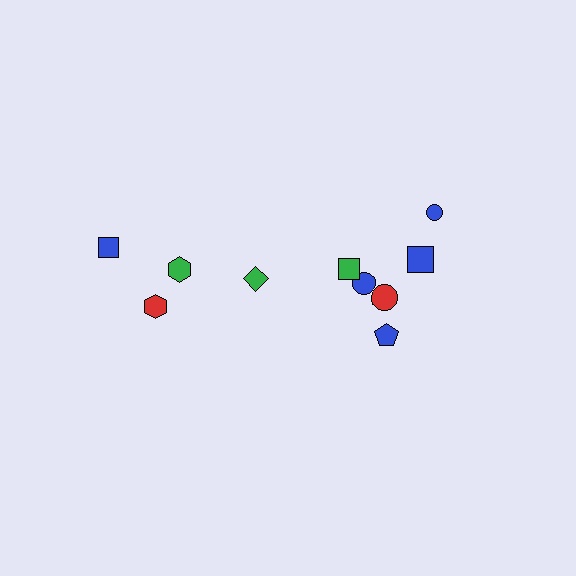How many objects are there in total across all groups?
There are 10 objects.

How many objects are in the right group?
There are 6 objects.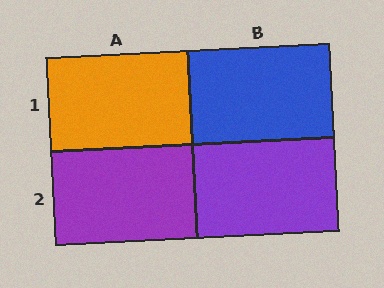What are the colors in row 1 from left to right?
Orange, blue.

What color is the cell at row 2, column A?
Purple.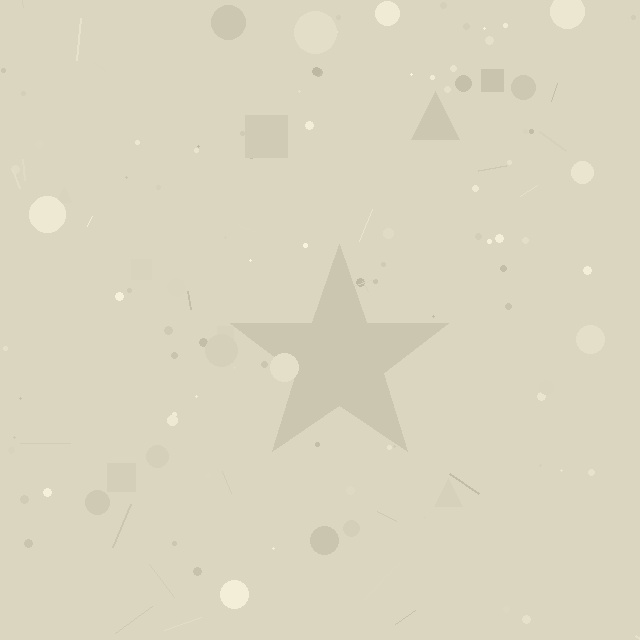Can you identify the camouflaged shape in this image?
The camouflaged shape is a star.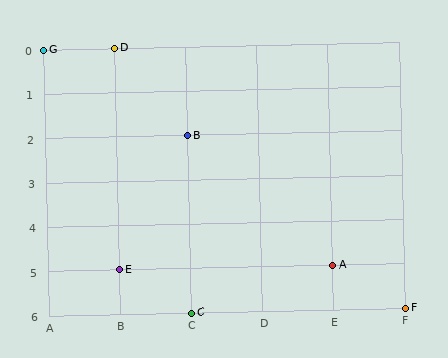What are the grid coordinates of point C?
Point C is at grid coordinates (C, 6).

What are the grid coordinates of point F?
Point F is at grid coordinates (F, 6).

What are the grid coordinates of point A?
Point A is at grid coordinates (E, 5).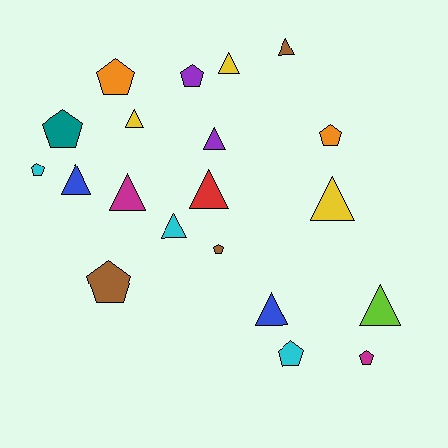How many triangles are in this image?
There are 11 triangles.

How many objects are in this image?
There are 20 objects.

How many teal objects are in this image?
There is 1 teal object.